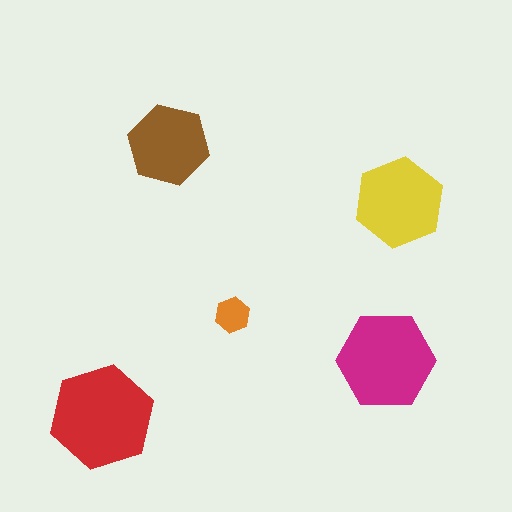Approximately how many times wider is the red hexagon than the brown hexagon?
About 1.5 times wider.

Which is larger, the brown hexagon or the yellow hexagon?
The yellow one.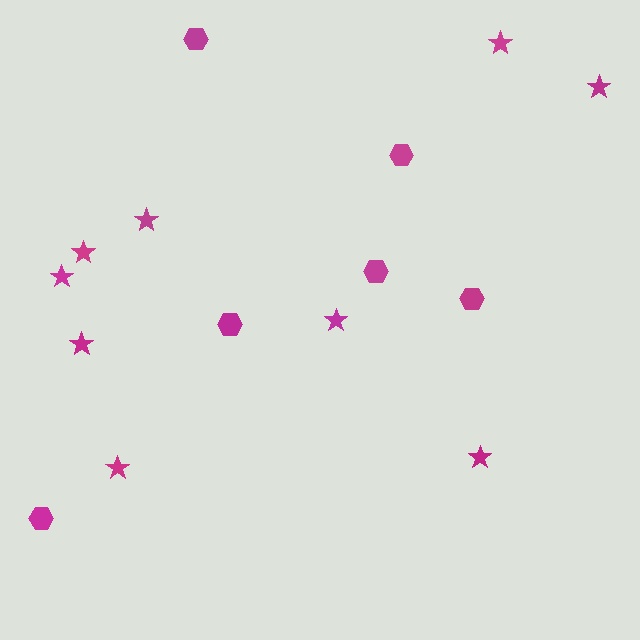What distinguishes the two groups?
There are 2 groups: one group of stars (9) and one group of hexagons (6).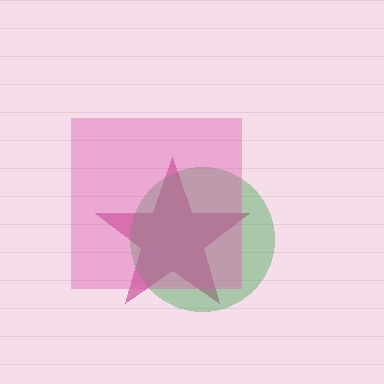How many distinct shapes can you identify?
There are 3 distinct shapes: a magenta star, a green circle, a pink square.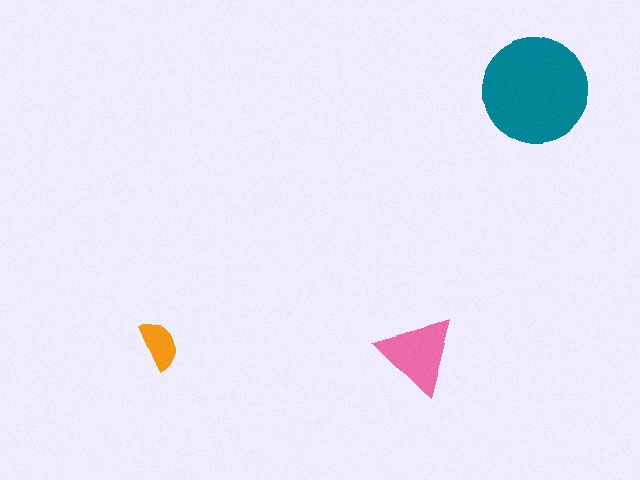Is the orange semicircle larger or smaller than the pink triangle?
Smaller.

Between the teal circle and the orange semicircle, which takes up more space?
The teal circle.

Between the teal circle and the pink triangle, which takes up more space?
The teal circle.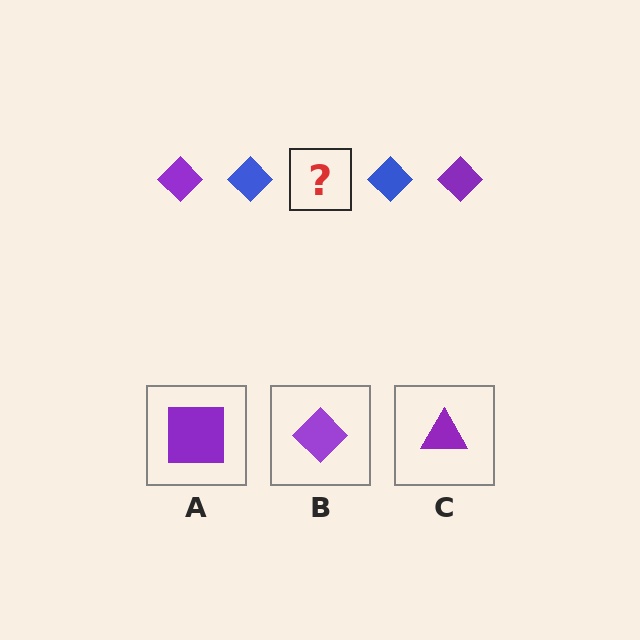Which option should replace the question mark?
Option B.